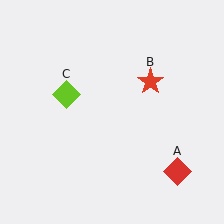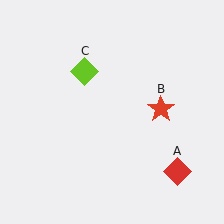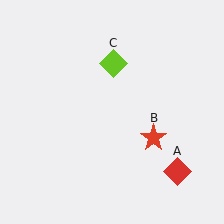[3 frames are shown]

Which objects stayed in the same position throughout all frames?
Red diamond (object A) remained stationary.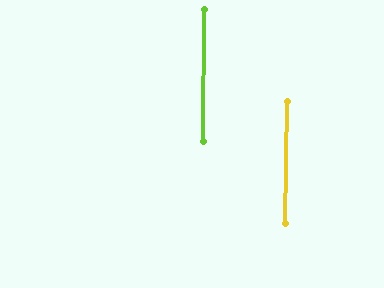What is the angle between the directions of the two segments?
Approximately 1 degree.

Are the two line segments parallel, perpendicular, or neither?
Parallel — their directions differ by only 0.9°.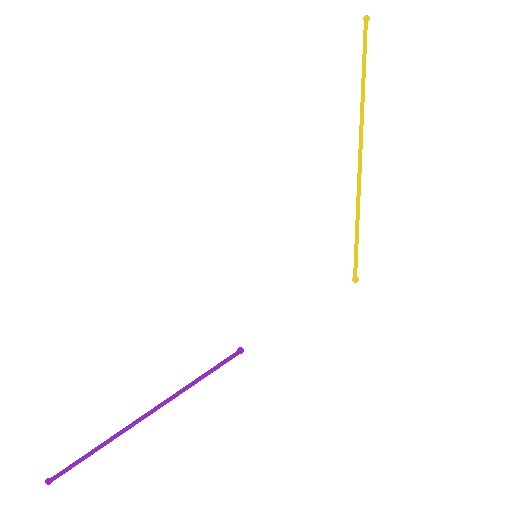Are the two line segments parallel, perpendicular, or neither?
Neither parallel nor perpendicular — they differ by about 53°.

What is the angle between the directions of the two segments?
Approximately 53 degrees.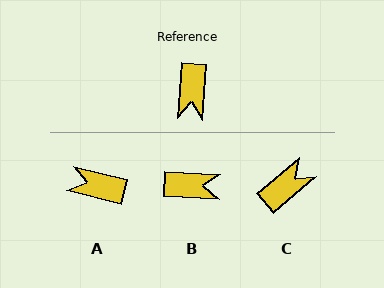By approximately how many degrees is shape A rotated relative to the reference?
Approximately 100 degrees clockwise.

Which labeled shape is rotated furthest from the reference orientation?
C, about 135 degrees away.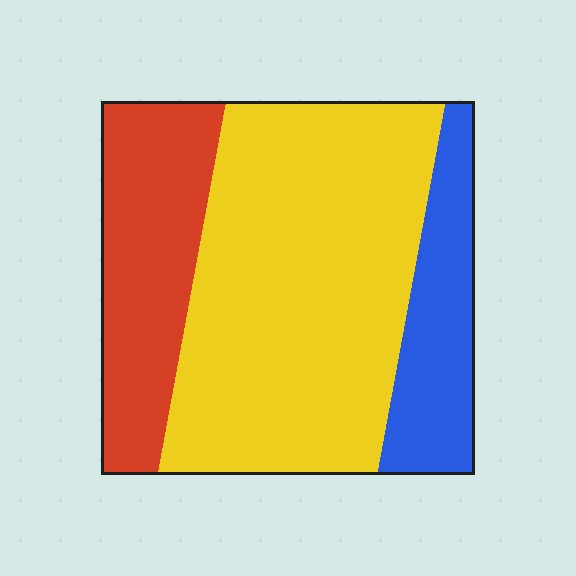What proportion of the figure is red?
Red takes up about one quarter (1/4) of the figure.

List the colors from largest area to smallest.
From largest to smallest: yellow, red, blue.